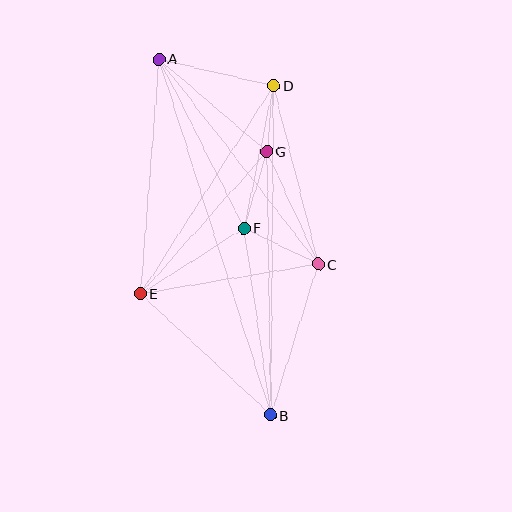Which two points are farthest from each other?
Points A and B are farthest from each other.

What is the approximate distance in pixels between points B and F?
The distance between B and F is approximately 189 pixels.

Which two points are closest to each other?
Points D and G are closest to each other.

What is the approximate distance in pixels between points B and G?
The distance between B and G is approximately 264 pixels.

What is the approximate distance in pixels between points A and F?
The distance between A and F is approximately 189 pixels.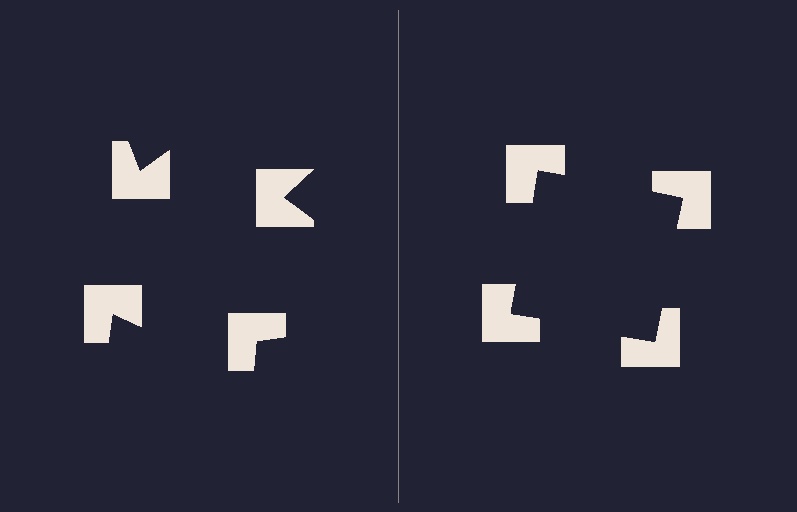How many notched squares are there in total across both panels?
8 — 4 on each side.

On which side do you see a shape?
An illusory square appears on the right side. On the left side the wedge cuts are rotated, so no coherent shape forms.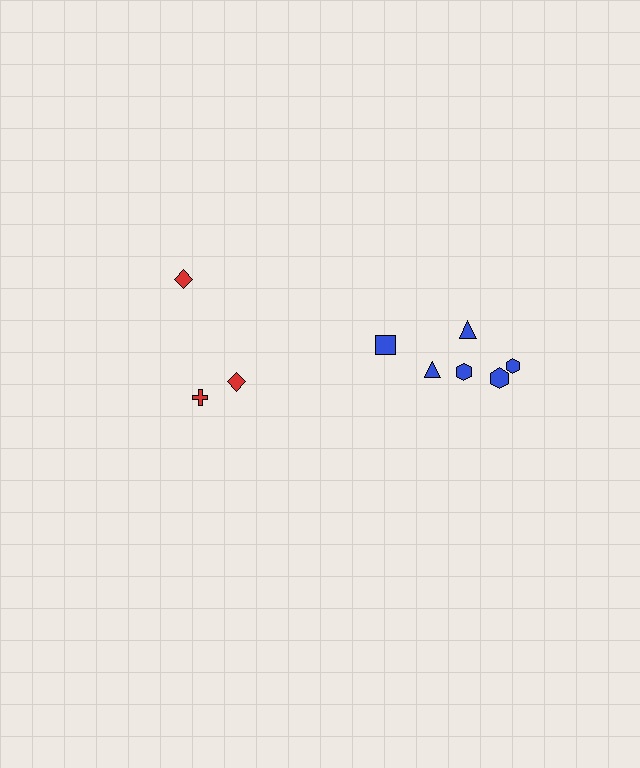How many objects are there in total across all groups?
There are 9 objects.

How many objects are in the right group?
There are 6 objects.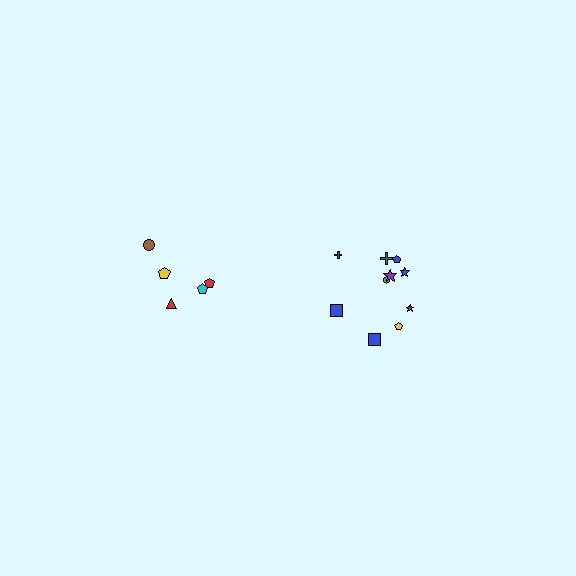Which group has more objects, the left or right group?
The right group.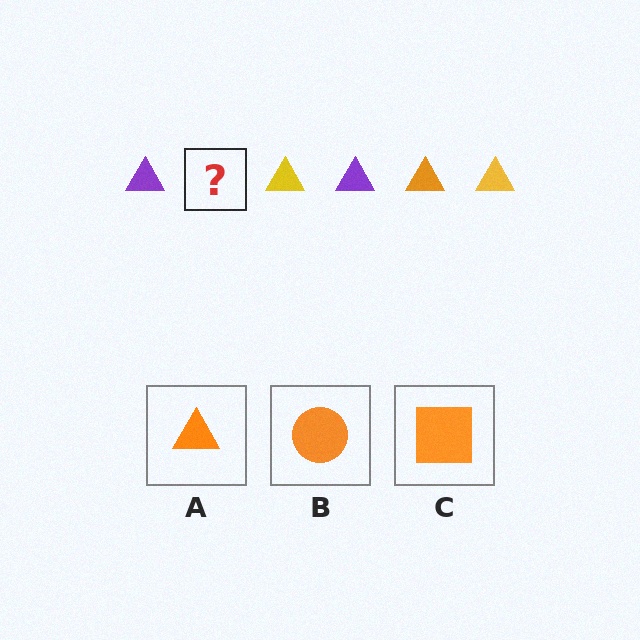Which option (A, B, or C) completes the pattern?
A.